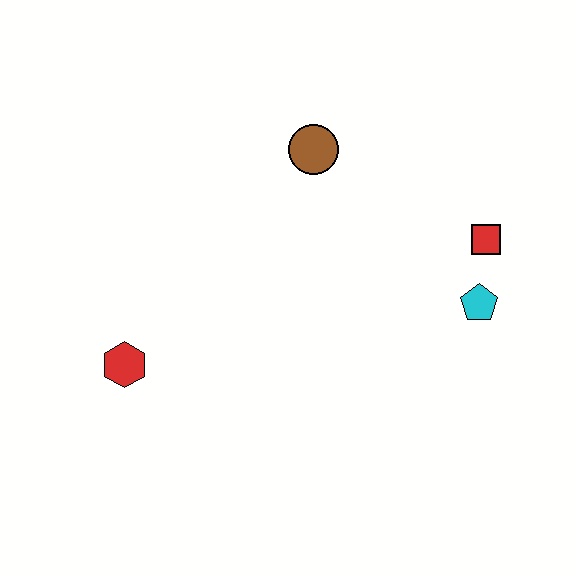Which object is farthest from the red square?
The red hexagon is farthest from the red square.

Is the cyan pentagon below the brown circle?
Yes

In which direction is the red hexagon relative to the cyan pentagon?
The red hexagon is to the left of the cyan pentagon.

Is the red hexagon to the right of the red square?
No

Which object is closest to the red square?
The cyan pentagon is closest to the red square.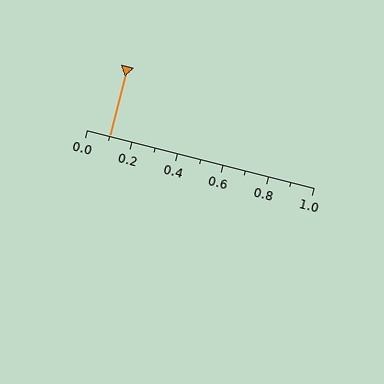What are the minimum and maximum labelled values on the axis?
The axis runs from 0.0 to 1.0.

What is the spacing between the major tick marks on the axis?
The major ticks are spaced 0.2 apart.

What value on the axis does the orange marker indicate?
The marker indicates approximately 0.1.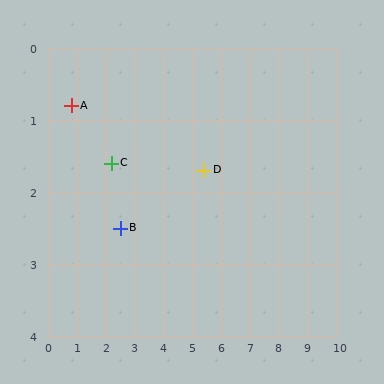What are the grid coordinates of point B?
Point B is at approximately (2.5, 2.5).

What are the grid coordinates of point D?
Point D is at approximately (5.4, 1.7).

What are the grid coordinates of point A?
Point A is at approximately (0.8, 0.8).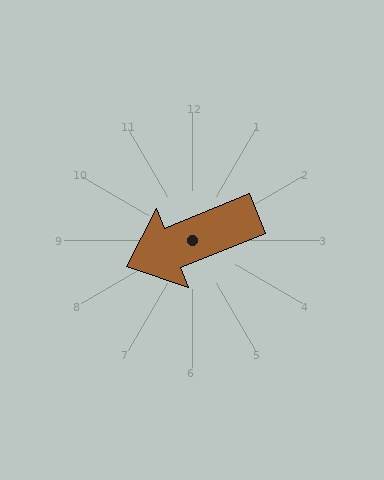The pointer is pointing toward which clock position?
Roughly 8 o'clock.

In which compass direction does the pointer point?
West.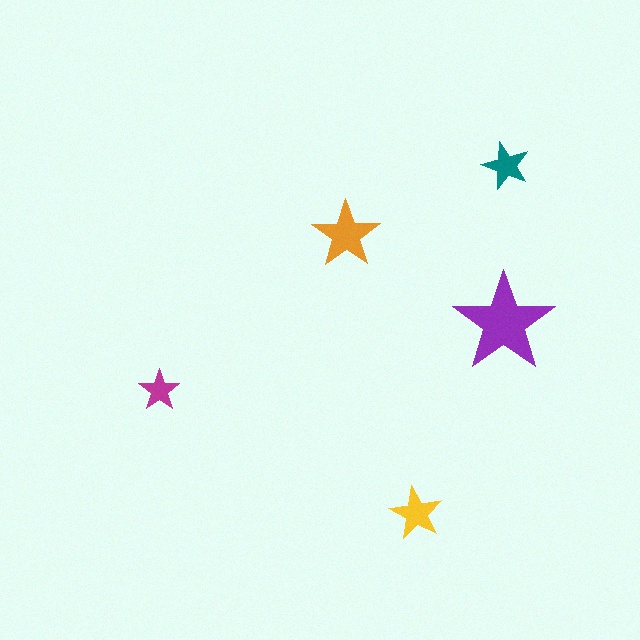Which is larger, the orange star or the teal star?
The orange one.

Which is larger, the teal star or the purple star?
The purple one.